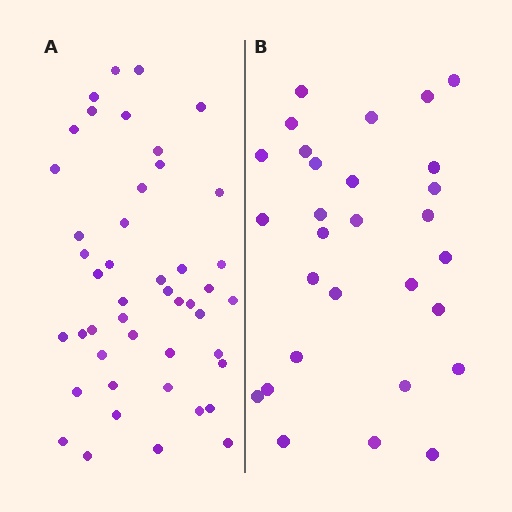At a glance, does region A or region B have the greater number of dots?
Region A (the left region) has more dots.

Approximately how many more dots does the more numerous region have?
Region A has approximately 15 more dots than region B.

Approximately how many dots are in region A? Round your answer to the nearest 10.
About 50 dots. (The exact count is 46, which rounds to 50.)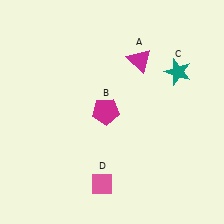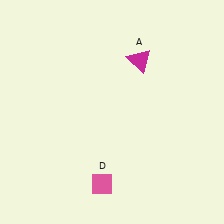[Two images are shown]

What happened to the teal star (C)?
The teal star (C) was removed in Image 2. It was in the top-right area of Image 1.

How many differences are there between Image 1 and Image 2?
There are 2 differences between the two images.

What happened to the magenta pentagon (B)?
The magenta pentagon (B) was removed in Image 2. It was in the top-left area of Image 1.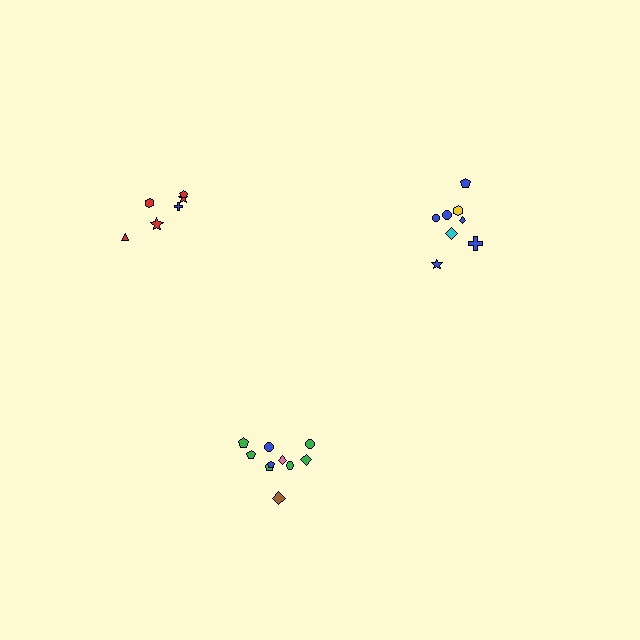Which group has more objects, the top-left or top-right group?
The top-right group.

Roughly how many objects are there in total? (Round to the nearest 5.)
Roughly 25 objects in total.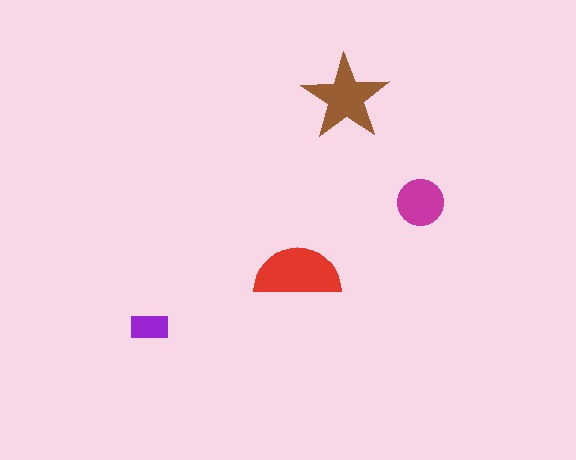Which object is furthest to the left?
The purple rectangle is leftmost.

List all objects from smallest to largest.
The purple rectangle, the magenta circle, the brown star, the red semicircle.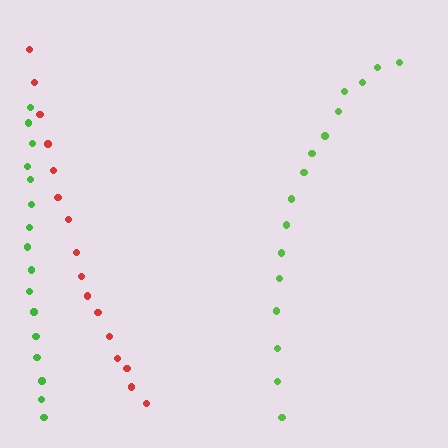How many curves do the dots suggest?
There are 3 distinct paths.